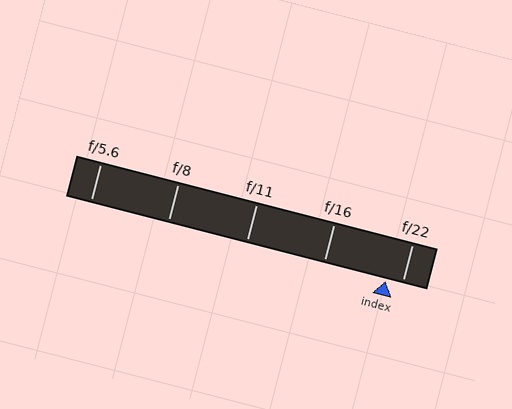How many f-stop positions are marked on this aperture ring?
There are 5 f-stop positions marked.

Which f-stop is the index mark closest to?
The index mark is closest to f/22.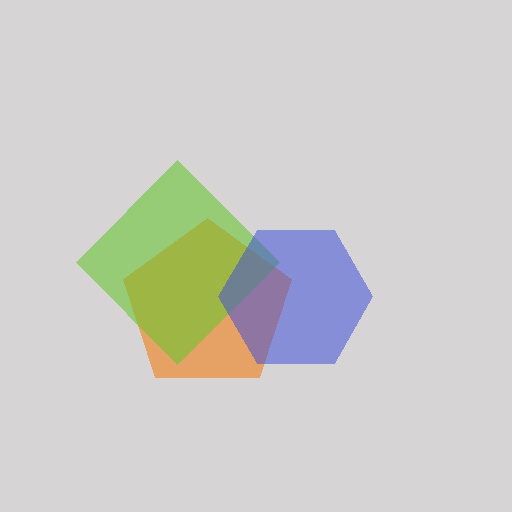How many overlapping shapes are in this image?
There are 3 overlapping shapes in the image.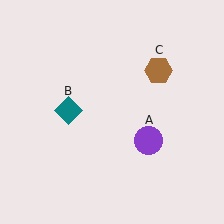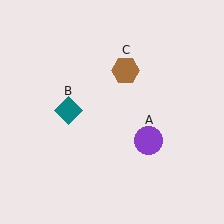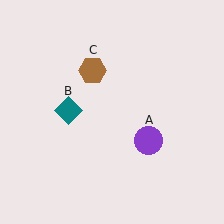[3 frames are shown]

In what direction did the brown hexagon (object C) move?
The brown hexagon (object C) moved left.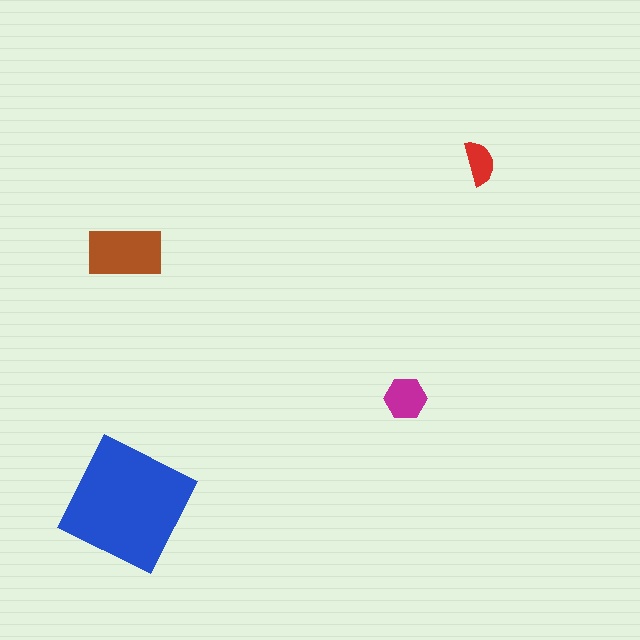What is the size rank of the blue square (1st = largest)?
1st.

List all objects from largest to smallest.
The blue square, the brown rectangle, the magenta hexagon, the red semicircle.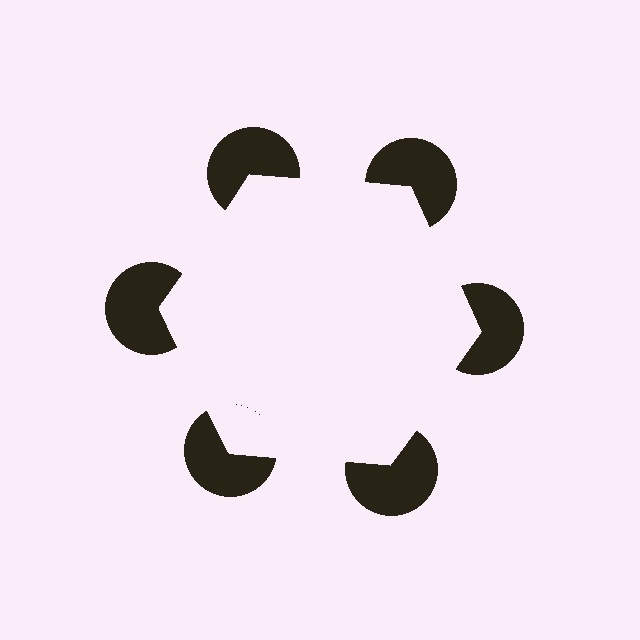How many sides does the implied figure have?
6 sides.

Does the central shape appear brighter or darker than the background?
It typically appears slightly brighter than the background, even though no actual brightness change is drawn.